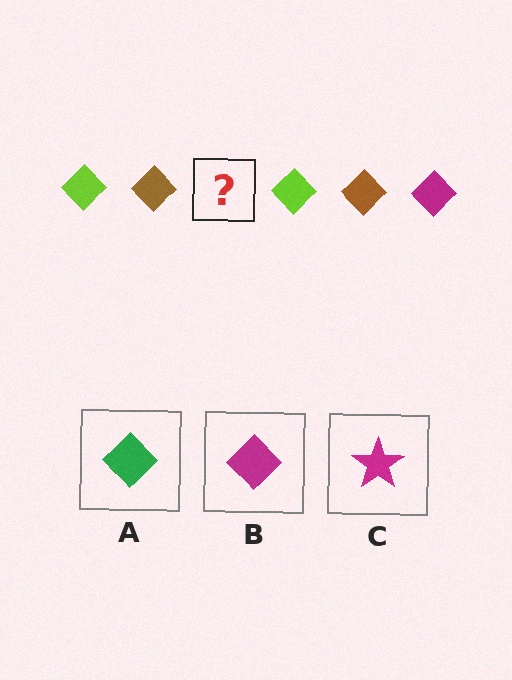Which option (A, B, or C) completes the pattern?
B.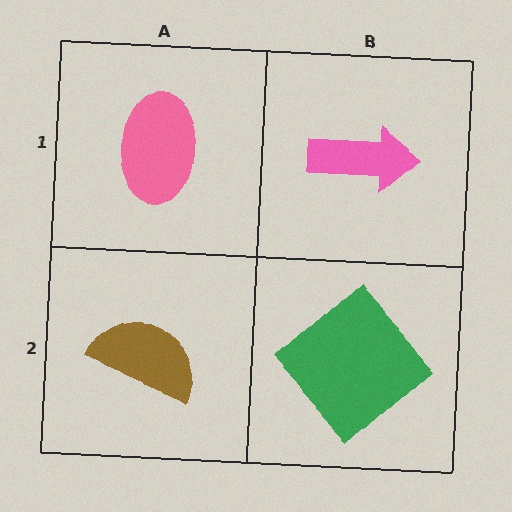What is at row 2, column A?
A brown semicircle.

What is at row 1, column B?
A pink arrow.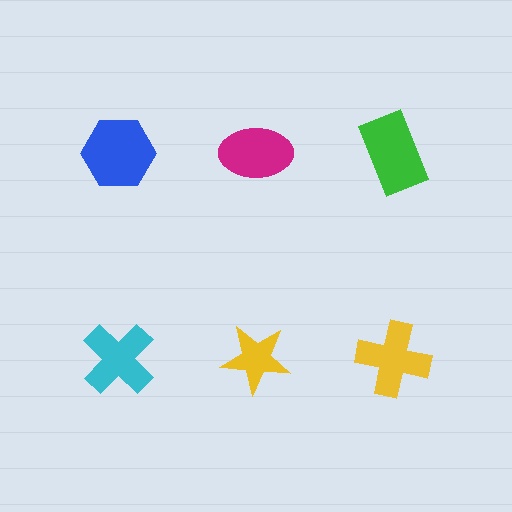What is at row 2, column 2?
A yellow star.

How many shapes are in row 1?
3 shapes.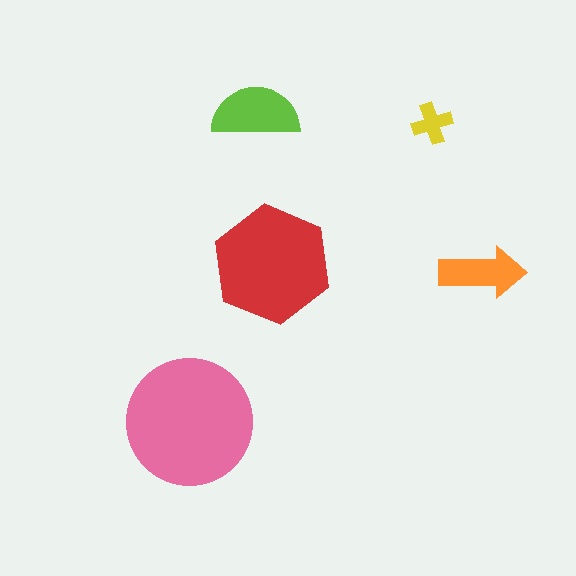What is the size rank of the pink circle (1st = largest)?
1st.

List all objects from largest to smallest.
The pink circle, the red hexagon, the lime semicircle, the orange arrow, the yellow cross.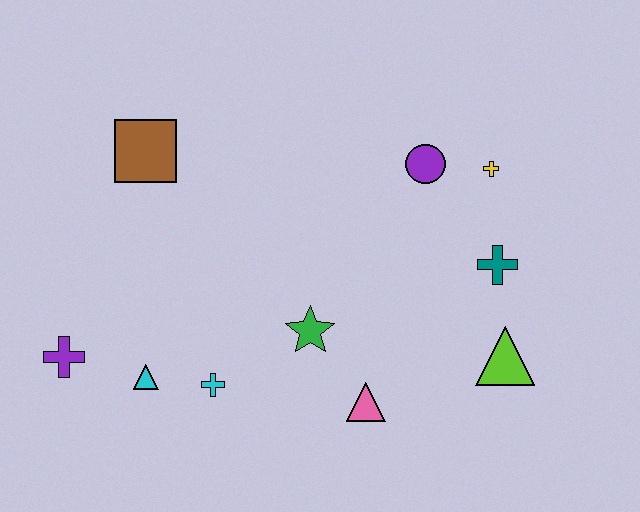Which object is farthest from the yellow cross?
The purple cross is farthest from the yellow cross.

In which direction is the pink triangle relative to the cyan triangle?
The pink triangle is to the right of the cyan triangle.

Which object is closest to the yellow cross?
The purple circle is closest to the yellow cross.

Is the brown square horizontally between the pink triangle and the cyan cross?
No